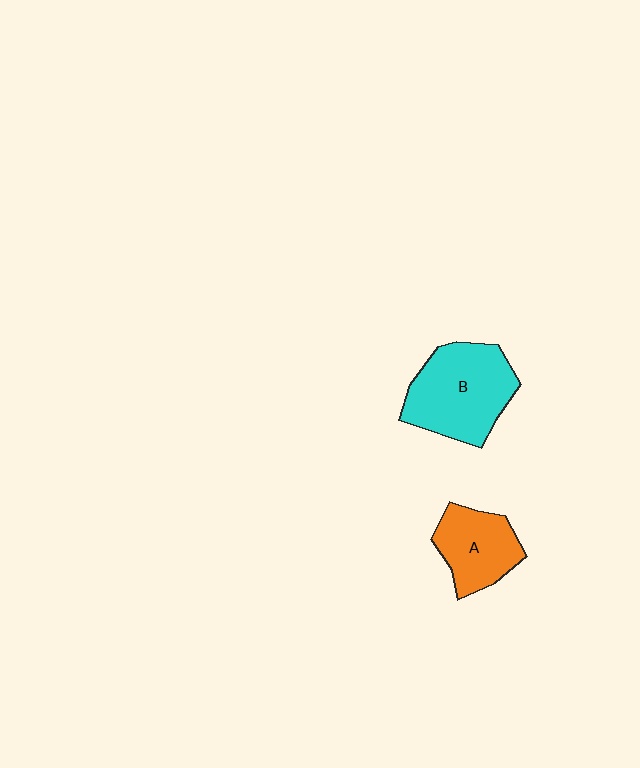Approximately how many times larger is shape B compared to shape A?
Approximately 1.5 times.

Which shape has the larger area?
Shape B (cyan).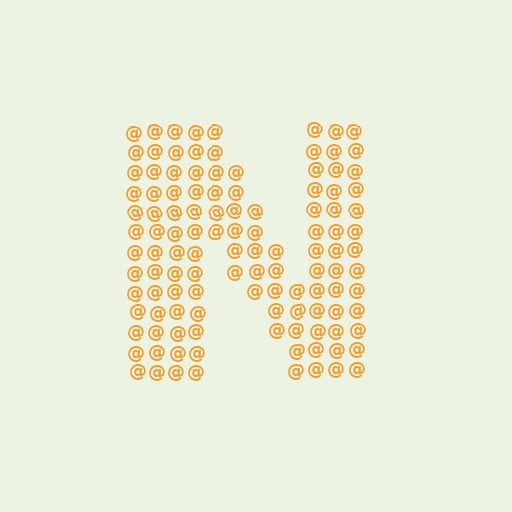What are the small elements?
The small elements are at signs.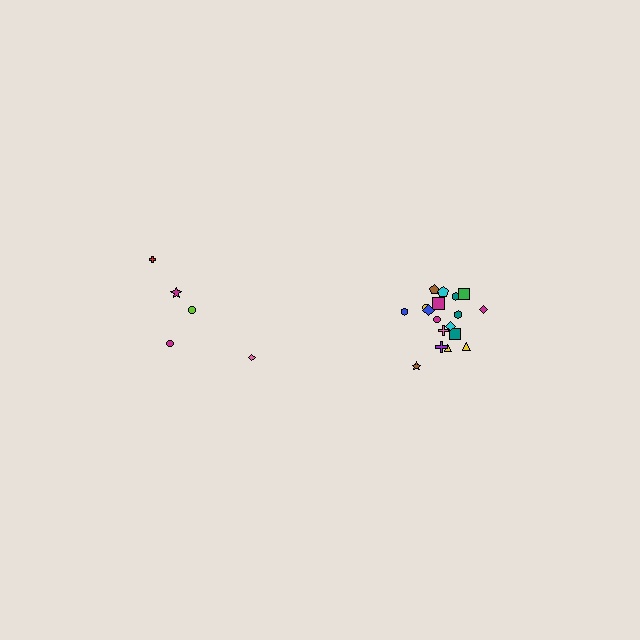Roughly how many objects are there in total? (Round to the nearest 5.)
Roughly 25 objects in total.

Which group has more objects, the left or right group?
The right group.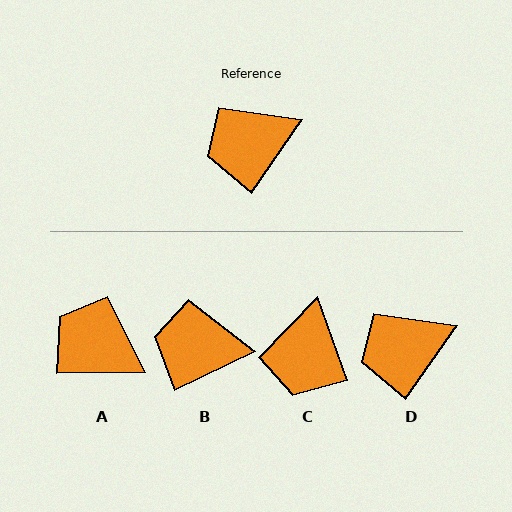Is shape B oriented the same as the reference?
No, it is off by about 29 degrees.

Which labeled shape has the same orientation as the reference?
D.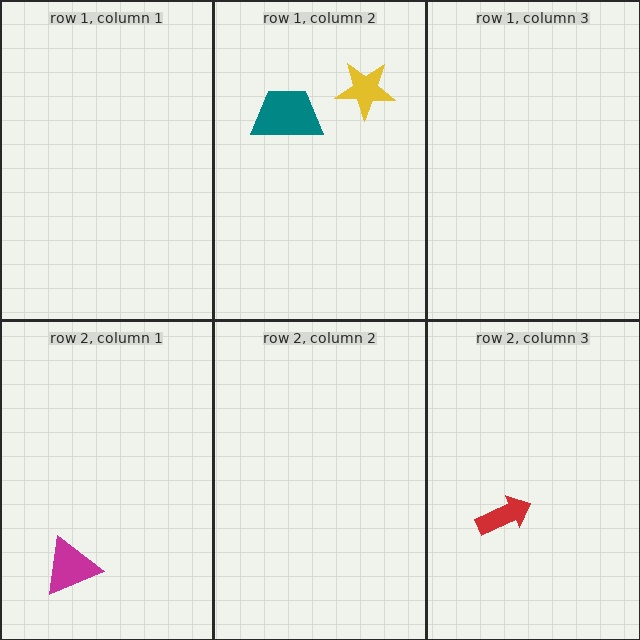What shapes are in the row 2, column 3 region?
The red arrow.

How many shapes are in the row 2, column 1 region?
1.